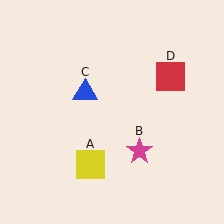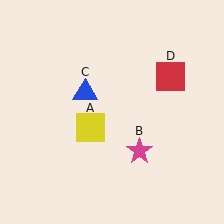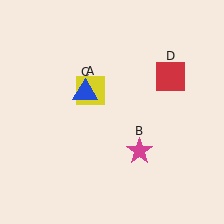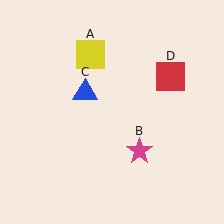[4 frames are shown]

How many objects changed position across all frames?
1 object changed position: yellow square (object A).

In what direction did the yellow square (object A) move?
The yellow square (object A) moved up.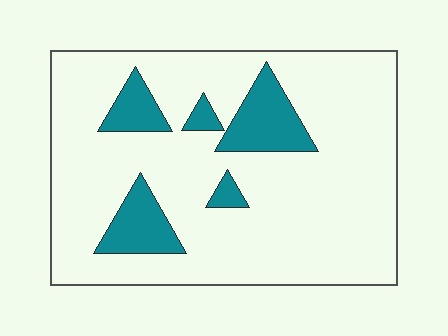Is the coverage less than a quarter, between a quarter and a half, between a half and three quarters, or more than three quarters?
Less than a quarter.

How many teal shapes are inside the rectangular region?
5.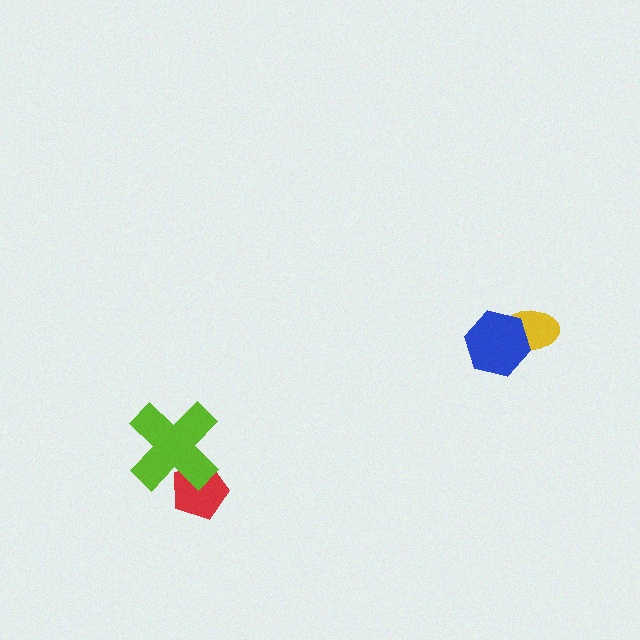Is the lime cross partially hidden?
No, no other shape covers it.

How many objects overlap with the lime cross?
1 object overlaps with the lime cross.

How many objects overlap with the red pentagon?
1 object overlaps with the red pentagon.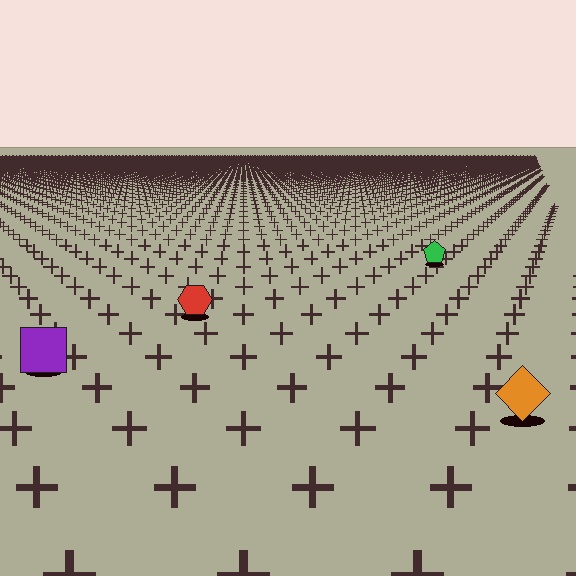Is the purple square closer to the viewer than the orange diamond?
No. The orange diamond is closer — you can tell from the texture gradient: the ground texture is coarser near it.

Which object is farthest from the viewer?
The green pentagon is farthest from the viewer. It appears smaller and the ground texture around it is denser.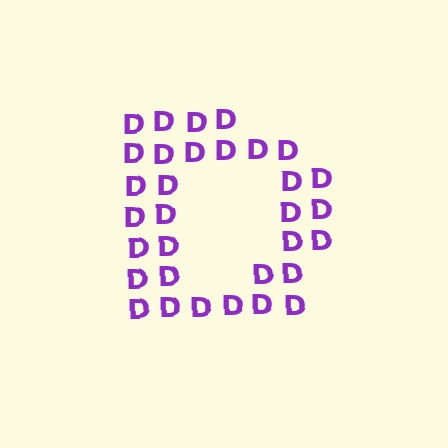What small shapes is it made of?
It is made of small letter D's.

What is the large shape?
The large shape is the letter D.